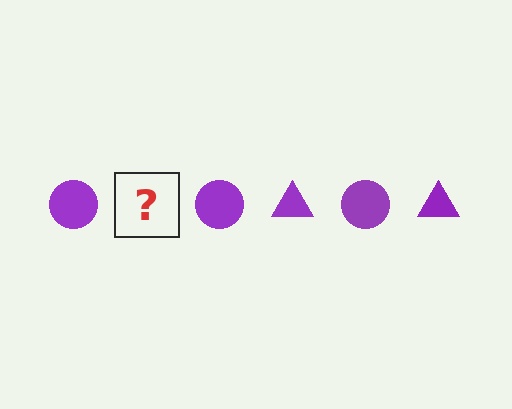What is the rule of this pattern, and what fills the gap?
The rule is that the pattern cycles through circle, triangle shapes in purple. The gap should be filled with a purple triangle.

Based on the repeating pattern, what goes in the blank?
The blank should be a purple triangle.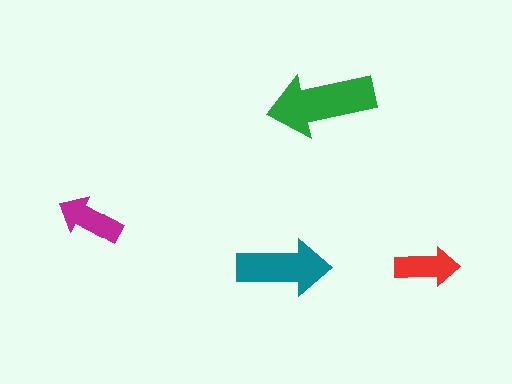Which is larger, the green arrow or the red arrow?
The green one.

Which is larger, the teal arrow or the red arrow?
The teal one.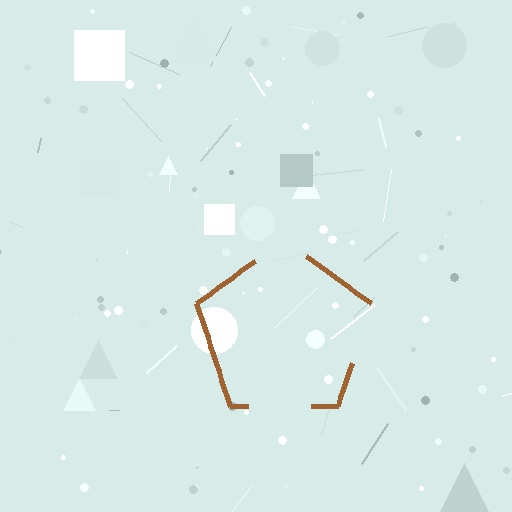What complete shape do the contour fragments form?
The contour fragments form a pentagon.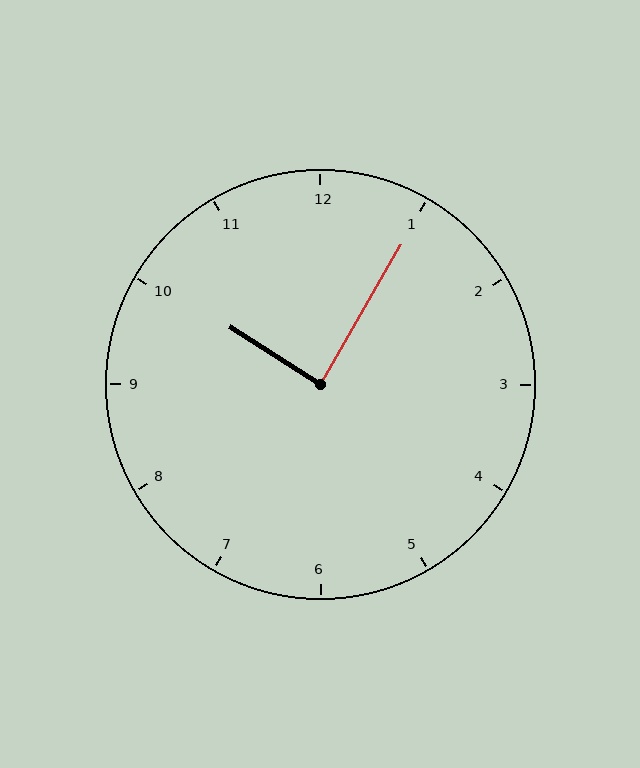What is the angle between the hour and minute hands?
Approximately 88 degrees.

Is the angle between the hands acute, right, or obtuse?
It is right.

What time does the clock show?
10:05.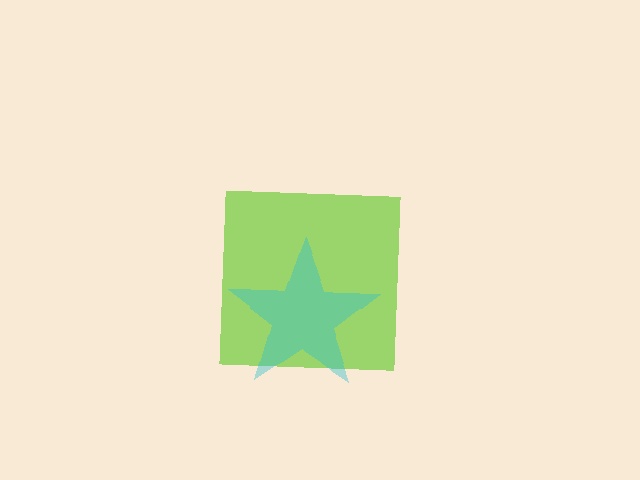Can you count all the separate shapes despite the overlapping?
Yes, there are 2 separate shapes.